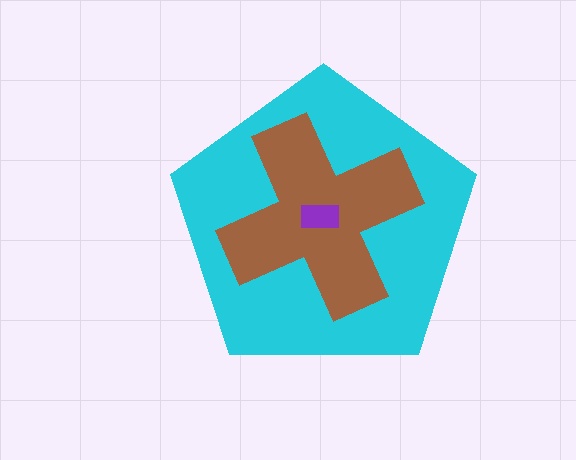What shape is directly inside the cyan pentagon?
The brown cross.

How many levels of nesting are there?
3.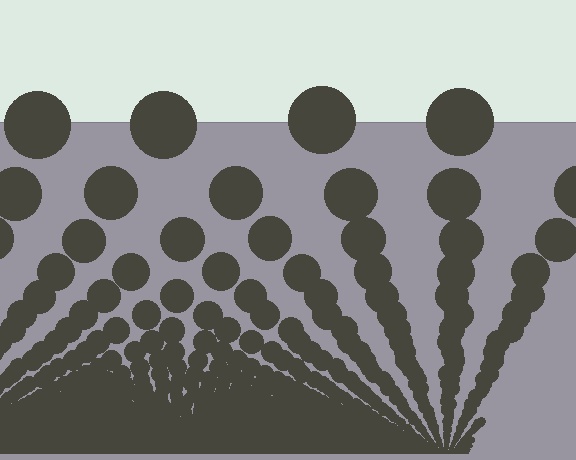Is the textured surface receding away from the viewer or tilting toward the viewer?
The surface appears to tilt toward the viewer. Texture elements get larger and sparser toward the top.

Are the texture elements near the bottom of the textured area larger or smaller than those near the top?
Smaller. The gradient is inverted — elements near the bottom are smaller and denser.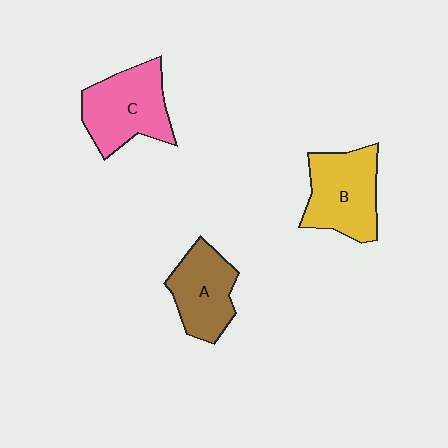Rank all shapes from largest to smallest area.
From largest to smallest: C (pink), B (yellow), A (brown).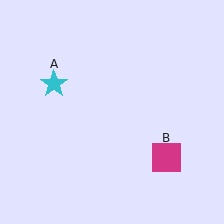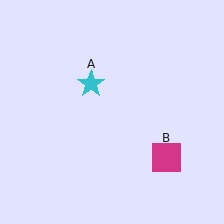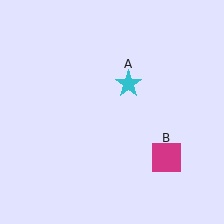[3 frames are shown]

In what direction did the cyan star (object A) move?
The cyan star (object A) moved right.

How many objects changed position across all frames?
1 object changed position: cyan star (object A).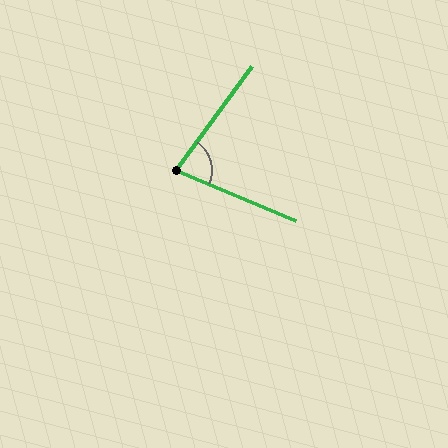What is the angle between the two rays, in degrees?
Approximately 77 degrees.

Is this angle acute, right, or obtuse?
It is acute.